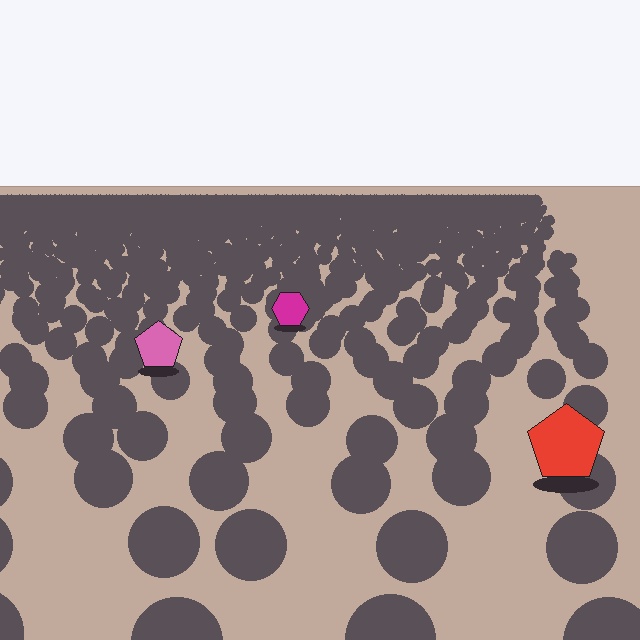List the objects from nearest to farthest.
From nearest to farthest: the red pentagon, the pink pentagon, the magenta hexagon.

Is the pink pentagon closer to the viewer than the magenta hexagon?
Yes. The pink pentagon is closer — you can tell from the texture gradient: the ground texture is coarser near it.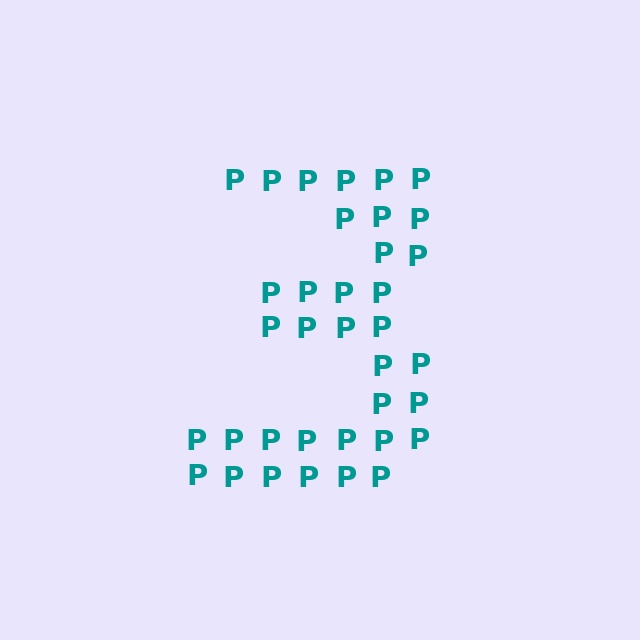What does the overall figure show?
The overall figure shows the digit 3.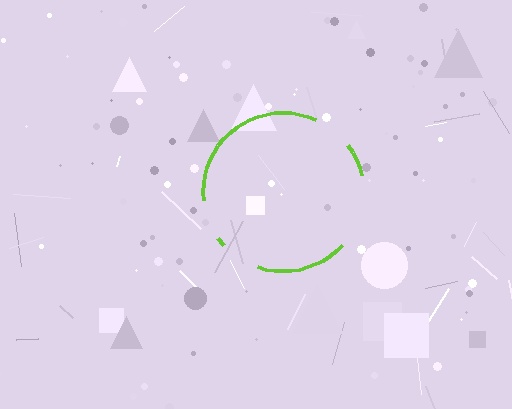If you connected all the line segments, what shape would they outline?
They would outline a circle.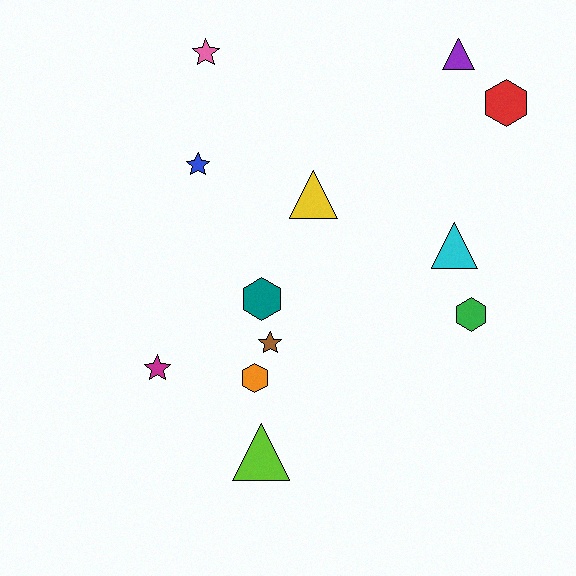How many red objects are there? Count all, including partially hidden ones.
There is 1 red object.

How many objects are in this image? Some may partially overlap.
There are 12 objects.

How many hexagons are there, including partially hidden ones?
There are 4 hexagons.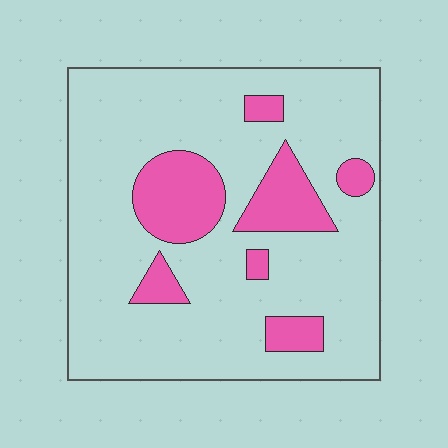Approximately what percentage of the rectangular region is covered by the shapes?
Approximately 20%.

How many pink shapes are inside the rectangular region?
7.